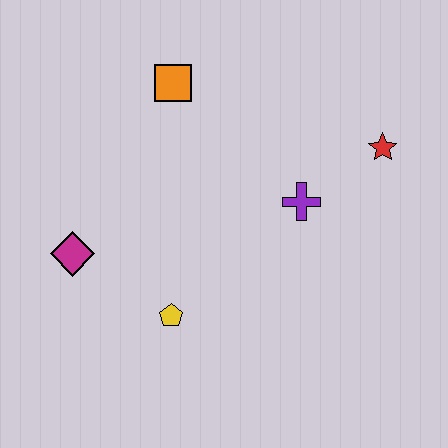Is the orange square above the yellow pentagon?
Yes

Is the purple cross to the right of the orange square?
Yes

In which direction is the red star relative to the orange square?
The red star is to the right of the orange square.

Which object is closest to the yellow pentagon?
The magenta diamond is closest to the yellow pentagon.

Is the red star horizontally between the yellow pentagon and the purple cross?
No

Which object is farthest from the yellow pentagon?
The red star is farthest from the yellow pentagon.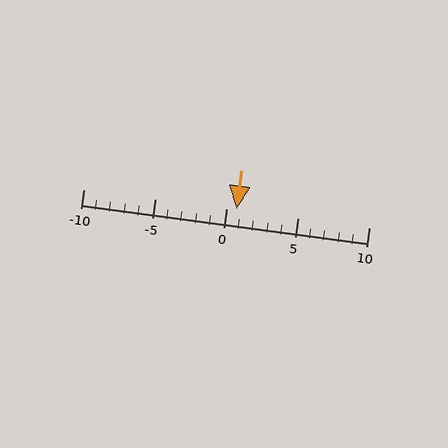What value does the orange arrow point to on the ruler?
The orange arrow points to approximately 1.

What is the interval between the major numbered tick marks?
The major tick marks are spaced 5 units apart.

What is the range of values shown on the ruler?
The ruler shows values from -10 to 10.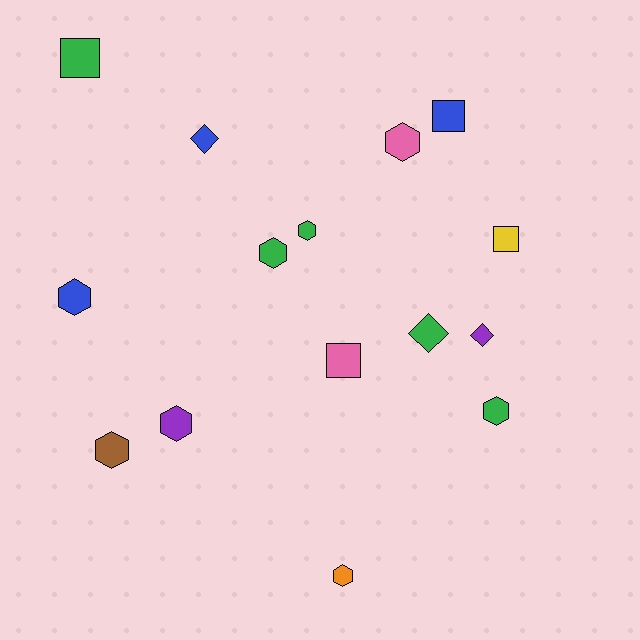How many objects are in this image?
There are 15 objects.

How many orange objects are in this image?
There is 1 orange object.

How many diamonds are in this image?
There are 3 diamonds.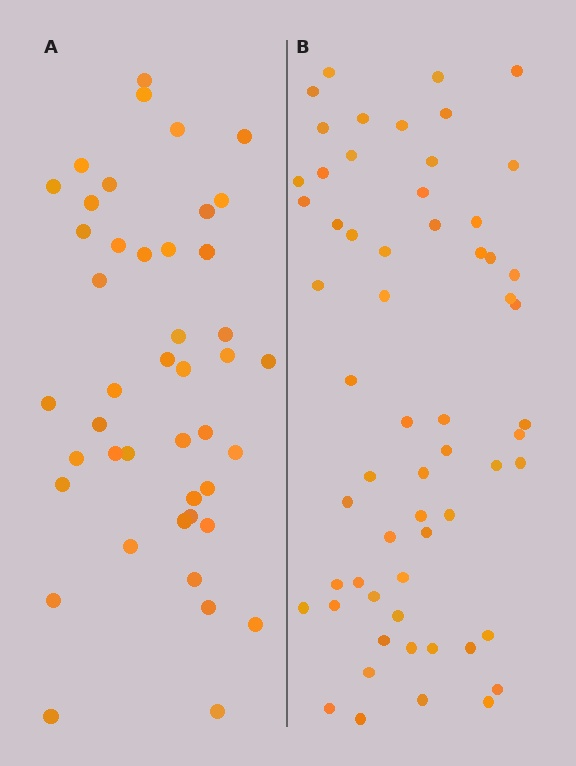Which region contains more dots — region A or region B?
Region B (the right region) has more dots.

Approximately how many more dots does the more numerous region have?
Region B has approximately 15 more dots than region A.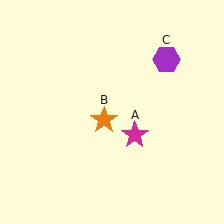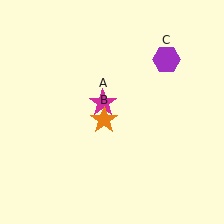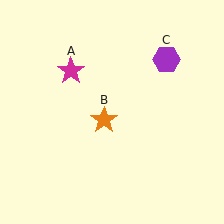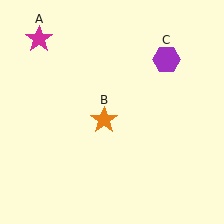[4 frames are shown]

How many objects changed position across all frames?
1 object changed position: magenta star (object A).